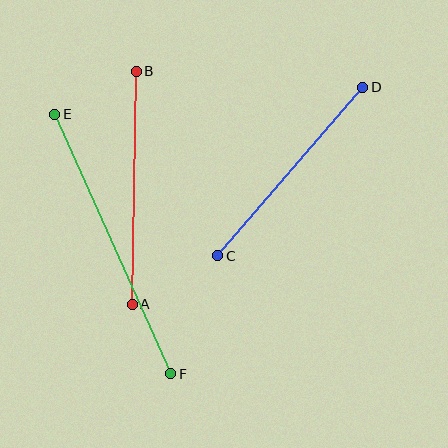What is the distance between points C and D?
The distance is approximately 222 pixels.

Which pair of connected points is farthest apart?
Points E and F are farthest apart.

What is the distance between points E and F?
The distance is approximately 285 pixels.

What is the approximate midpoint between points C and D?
The midpoint is at approximately (290, 172) pixels.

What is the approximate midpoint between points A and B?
The midpoint is at approximately (134, 188) pixels.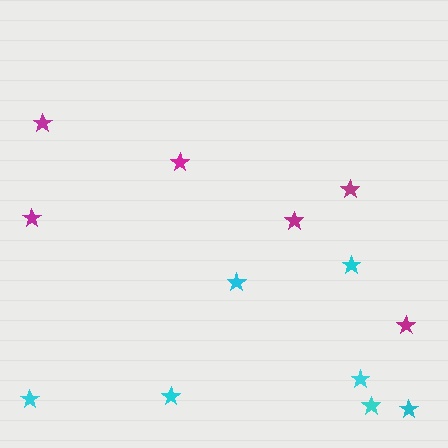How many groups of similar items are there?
There are 2 groups: one group of cyan stars (7) and one group of magenta stars (6).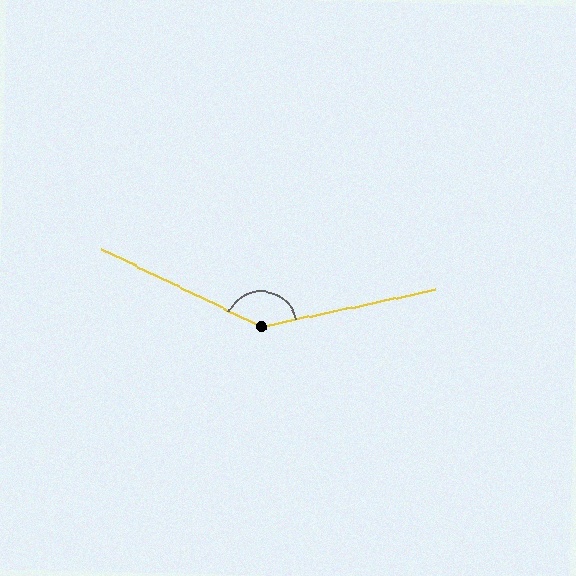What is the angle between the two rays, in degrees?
Approximately 142 degrees.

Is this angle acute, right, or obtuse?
It is obtuse.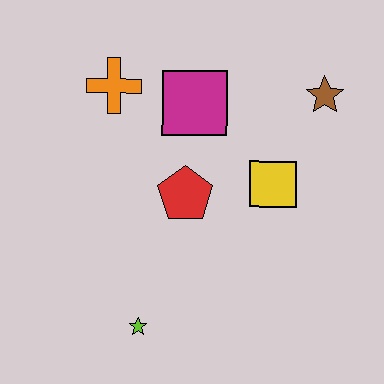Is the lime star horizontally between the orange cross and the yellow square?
Yes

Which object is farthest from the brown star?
The lime star is farthest from the brown star.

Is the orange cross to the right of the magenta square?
No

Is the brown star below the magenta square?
No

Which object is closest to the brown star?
The yellow square is closest to the brown star.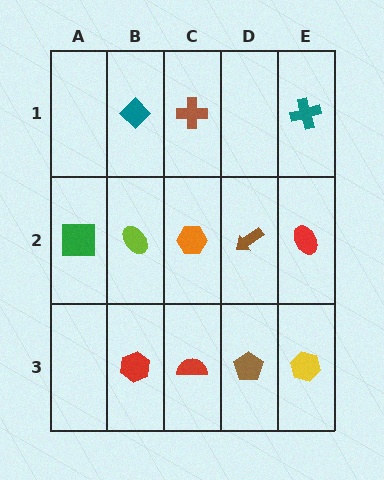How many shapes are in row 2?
5 shapes.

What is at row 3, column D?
A brown pentagon.